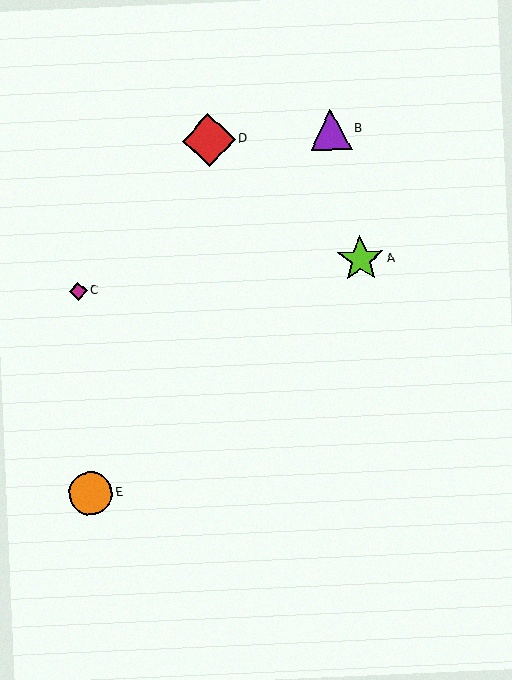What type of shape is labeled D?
Shape D is a red diamond.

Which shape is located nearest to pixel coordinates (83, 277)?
The magenta diamond (labeled C) at (78, 291) is nearest to that location.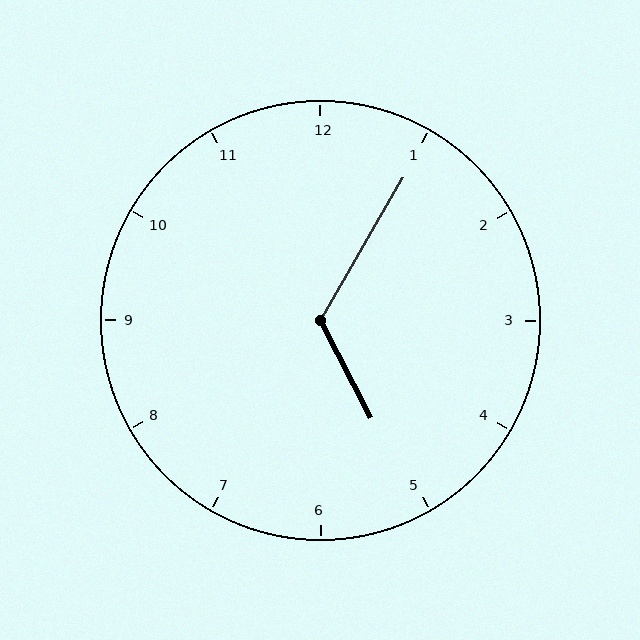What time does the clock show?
5:05.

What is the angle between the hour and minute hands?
Approximately 122 degrees.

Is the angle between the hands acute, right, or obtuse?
It is obtuse.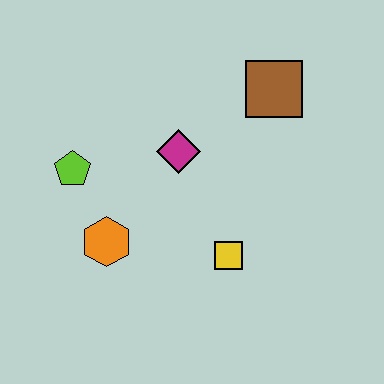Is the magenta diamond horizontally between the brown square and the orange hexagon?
Yes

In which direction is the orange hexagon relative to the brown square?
The orange hexagon is to the left of the brown square.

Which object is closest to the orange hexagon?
The lime pentagon is closest to the orange hexagon.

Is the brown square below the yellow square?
No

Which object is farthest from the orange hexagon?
The brown square is farthest from the orange hexagon.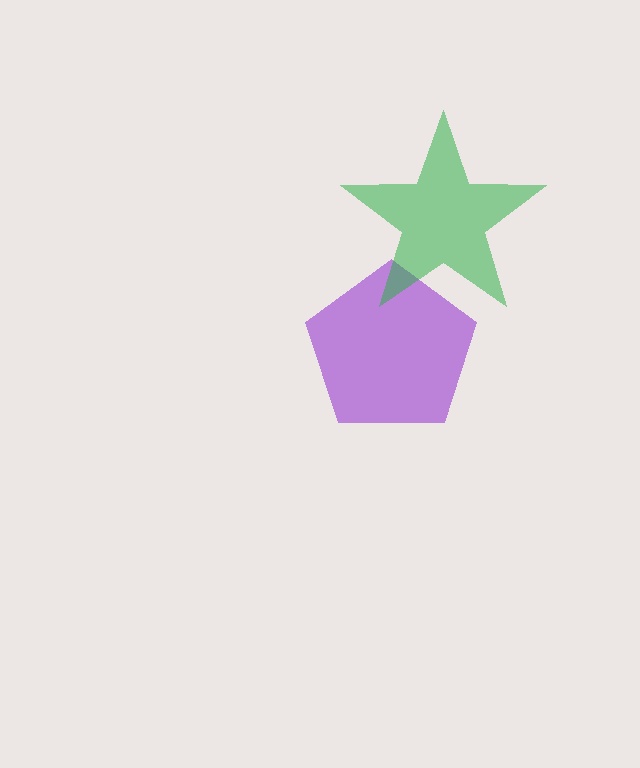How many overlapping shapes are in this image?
There are 2 overlapping shapes in the image.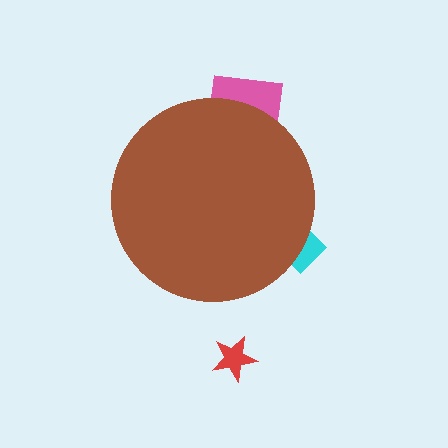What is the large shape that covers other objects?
A brown circle.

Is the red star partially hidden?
No, the red star is fully visible.